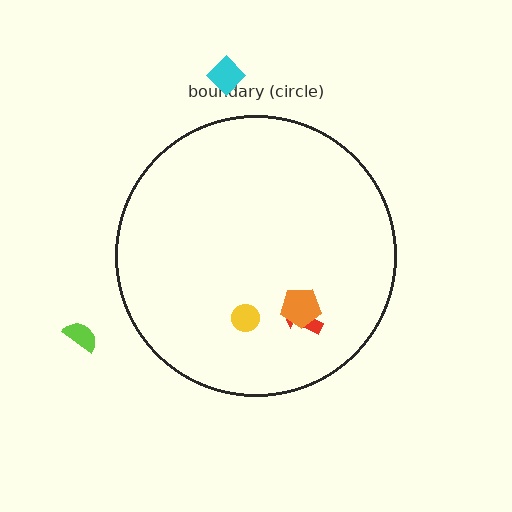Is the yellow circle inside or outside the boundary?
Inside.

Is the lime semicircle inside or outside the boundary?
Outside.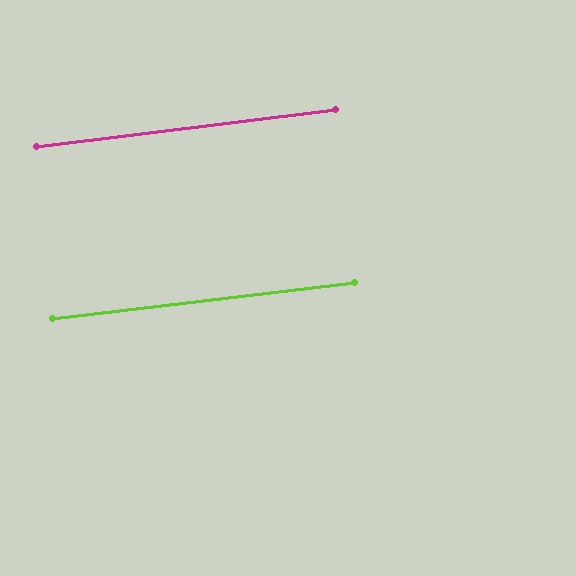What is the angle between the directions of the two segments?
Approximately 0 degrees.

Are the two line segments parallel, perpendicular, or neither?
Parallel — their directions differ by only 0.3°.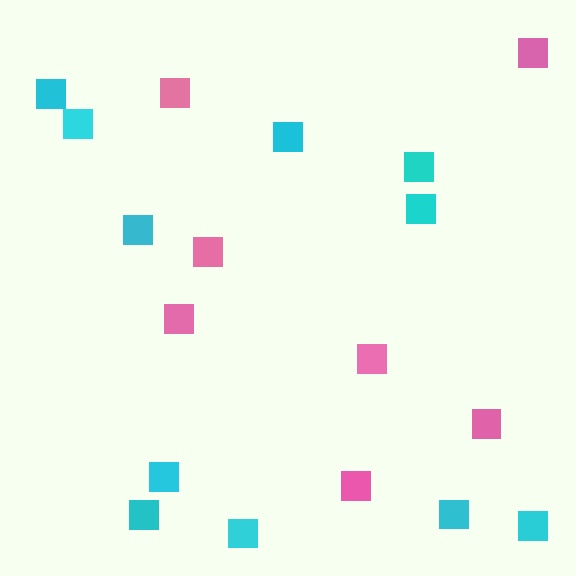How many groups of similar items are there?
There are 2 groups: one group of cyan squares (11) and one group of pink squares (7).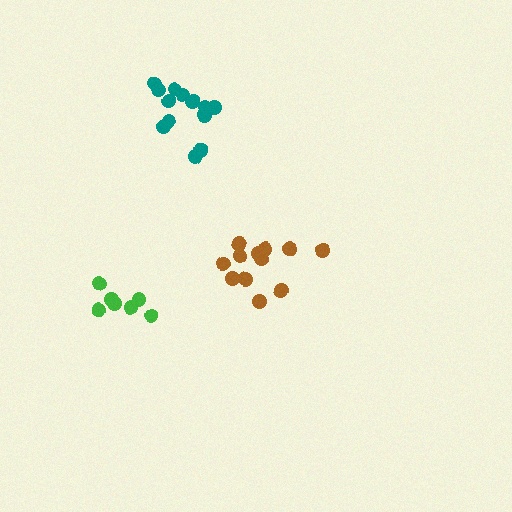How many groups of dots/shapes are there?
There are 3 groups.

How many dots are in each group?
Group 1: 7 dots, Group 2: 12 dots, Group 3: 13 dots (32 total).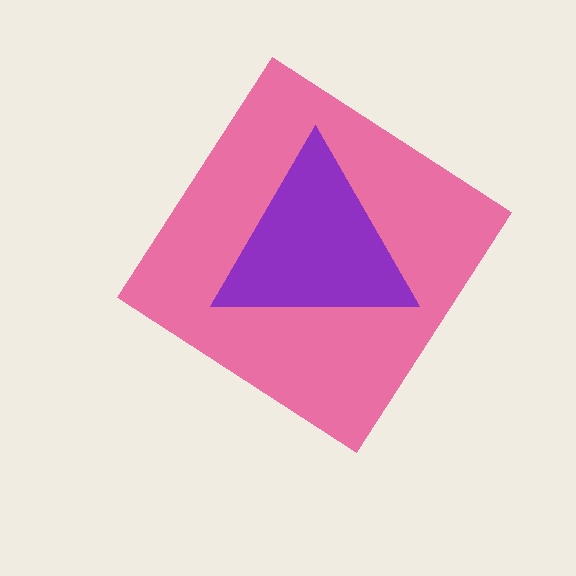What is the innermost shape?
The purple triangle.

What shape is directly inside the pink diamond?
The purple triangle.